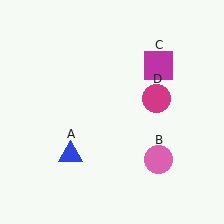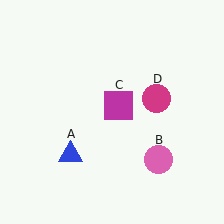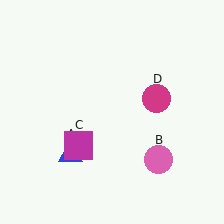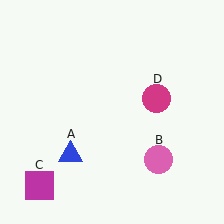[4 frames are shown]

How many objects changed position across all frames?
1 object changed position: magenta square (object C).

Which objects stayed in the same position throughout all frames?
Blue triangle (object A) and pink circle (object B) and magenta circle (object D) remained stationary.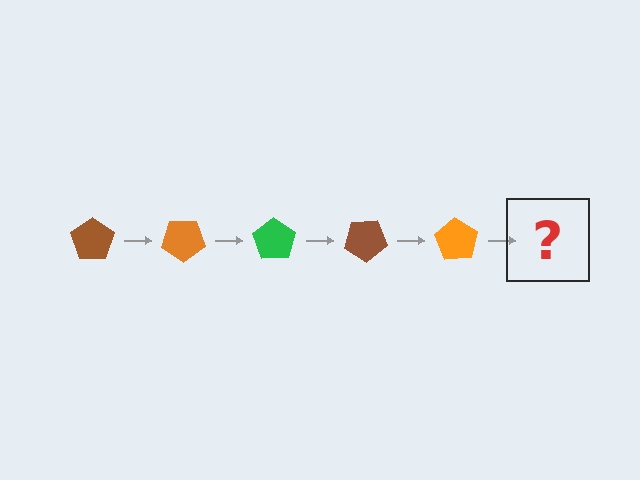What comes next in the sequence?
The next element should be a green pentagon, rotated 175 degrees from the start.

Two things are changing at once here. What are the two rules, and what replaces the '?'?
The two rules are that it rotates 35 degrees each step and the color cycles through brown, orange, and green. The '?' should be a green pentagon, rotated 175 degrees from the start.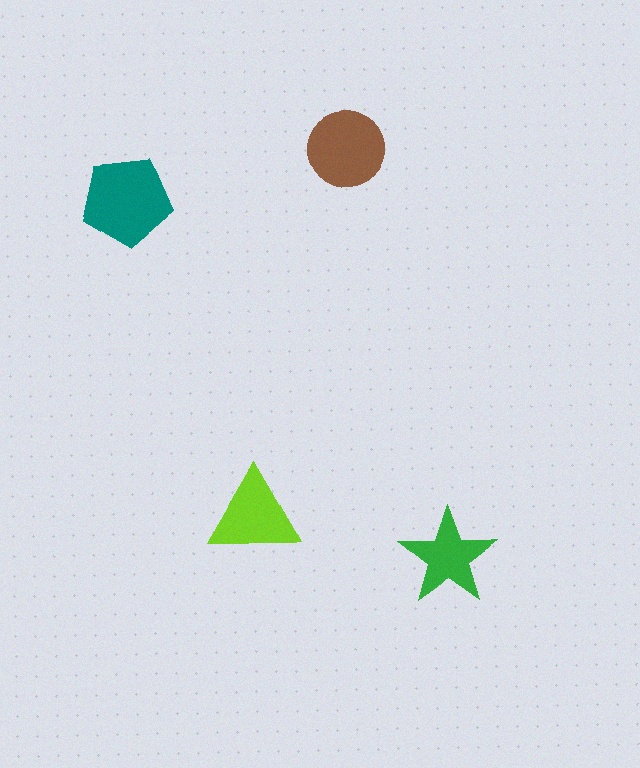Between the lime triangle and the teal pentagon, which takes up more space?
The teal pentagon.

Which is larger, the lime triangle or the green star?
The lime triangle.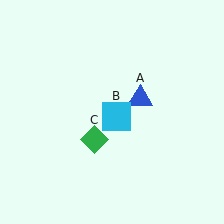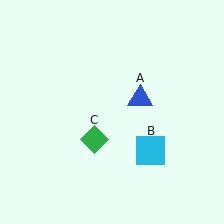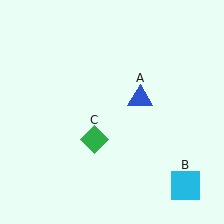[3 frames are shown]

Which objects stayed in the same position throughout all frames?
Blue triangle (object A) and green diamond (object C) remained stationary.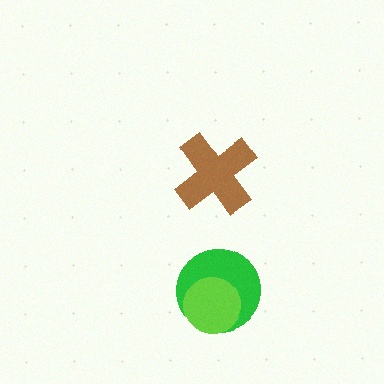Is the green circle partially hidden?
Yes, it is partially covered by another shape.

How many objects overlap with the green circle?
1 object overlaps with the green circle.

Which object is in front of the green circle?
The lime circle is in front of the green circle.